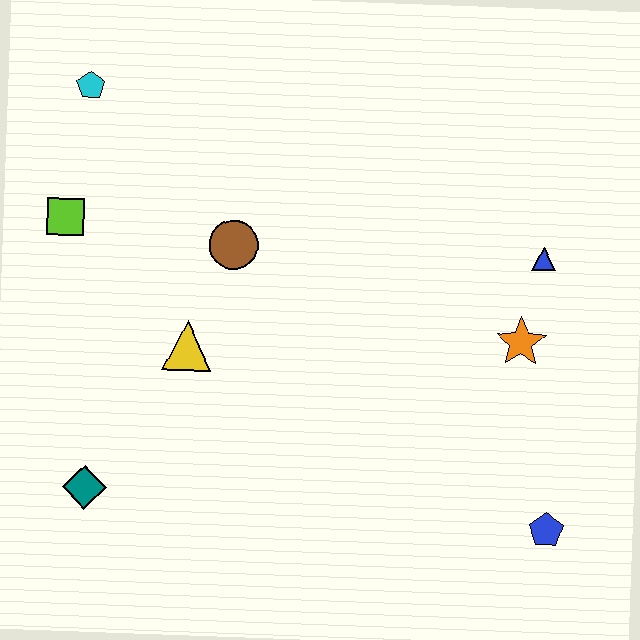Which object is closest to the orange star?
The blue triangle is closest to the orange star.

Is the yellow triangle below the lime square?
Yes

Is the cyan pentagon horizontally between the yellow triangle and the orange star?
No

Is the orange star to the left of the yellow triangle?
No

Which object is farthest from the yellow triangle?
The blue pentagon is farthest from the yellow triangle.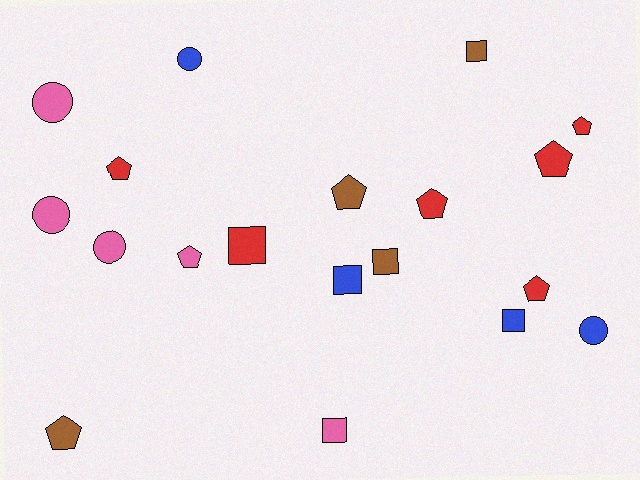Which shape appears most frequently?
Pentagon, with 8 objects.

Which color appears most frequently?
Red, with 6 objects.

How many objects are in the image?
There are 19 objects.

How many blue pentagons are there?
There are no blue pentagons.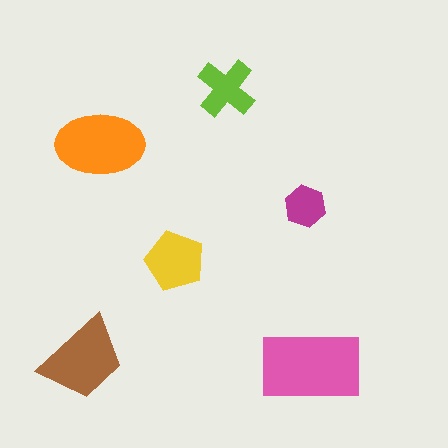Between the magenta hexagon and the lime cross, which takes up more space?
The lime cross.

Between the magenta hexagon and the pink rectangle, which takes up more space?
The pink rectangle.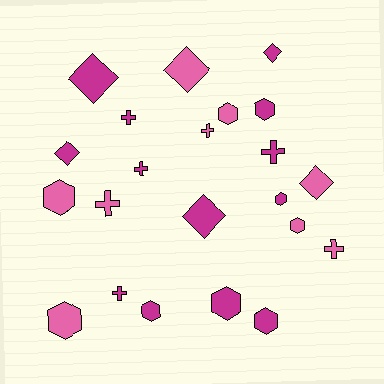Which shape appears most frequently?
Hexagon, with 9 objects.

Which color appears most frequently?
Magenta, with 13 objects.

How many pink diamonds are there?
There are 2 pink diamonds.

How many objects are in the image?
There are 22 objects.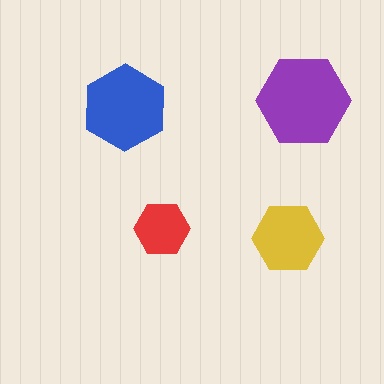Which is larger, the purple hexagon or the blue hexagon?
The purple one.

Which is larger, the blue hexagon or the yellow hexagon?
The blue one.